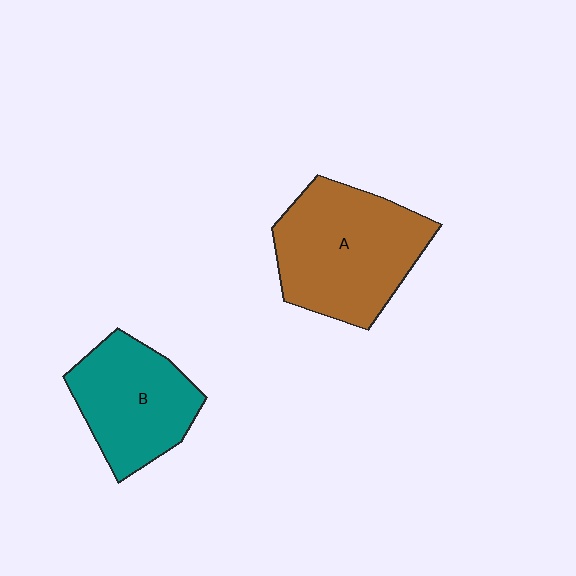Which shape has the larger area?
Shape A (brown).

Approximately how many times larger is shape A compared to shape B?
Approximately 1.3 times.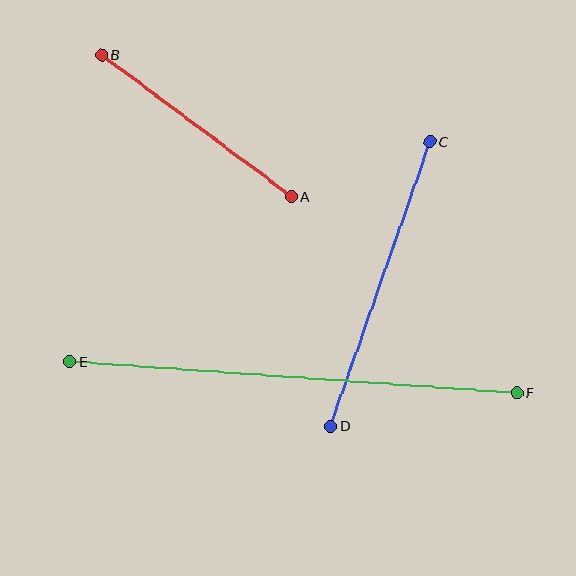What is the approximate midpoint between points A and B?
The midpoint is at approximately (197, 126) pixels.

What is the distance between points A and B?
The distance is approximately 237 pixels.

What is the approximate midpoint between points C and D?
The midpoint is at approximately (380, 284) pixels.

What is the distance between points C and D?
The distance is approximately 302 pixels.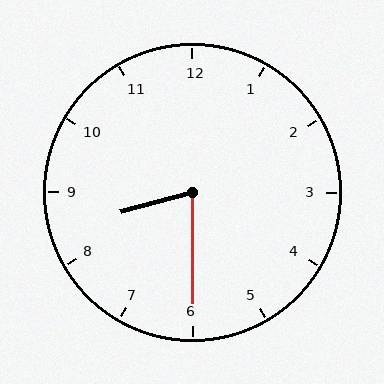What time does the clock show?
8:30.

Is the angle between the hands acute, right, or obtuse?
It is acute.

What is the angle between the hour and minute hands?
Approximately 75 degrees.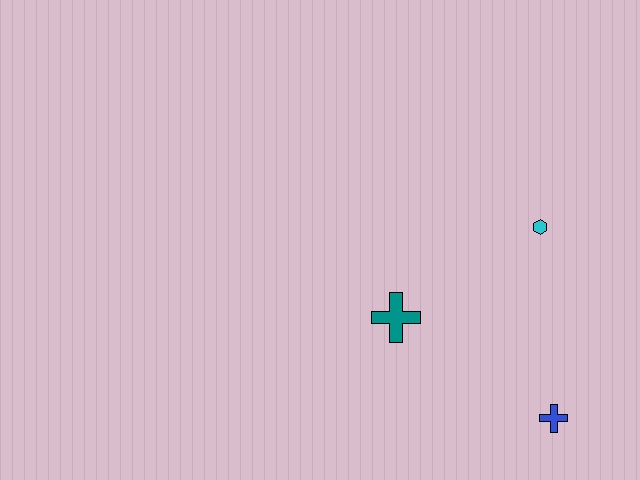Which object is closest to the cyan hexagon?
The teal cross is closest to the cyan hexagon.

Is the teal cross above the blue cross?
Yes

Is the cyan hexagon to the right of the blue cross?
No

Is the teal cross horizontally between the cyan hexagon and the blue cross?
No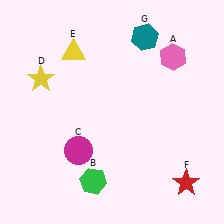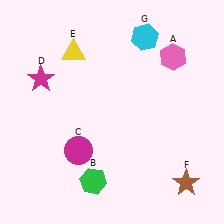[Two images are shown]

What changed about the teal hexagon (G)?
In Image 1, G is teal. In Image 2, it changed to cyan.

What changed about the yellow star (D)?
In Image 1, D is yellow. In Image 2, it changed to magenta.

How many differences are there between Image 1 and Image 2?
There are 3 differences between the two images.